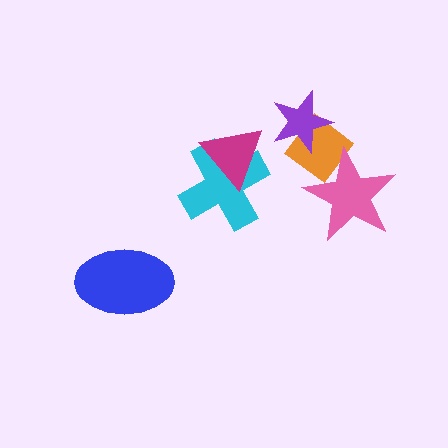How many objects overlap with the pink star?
1 object overlaps with the pink star.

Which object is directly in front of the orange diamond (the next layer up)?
The pink star is directly in front of the orange diamond.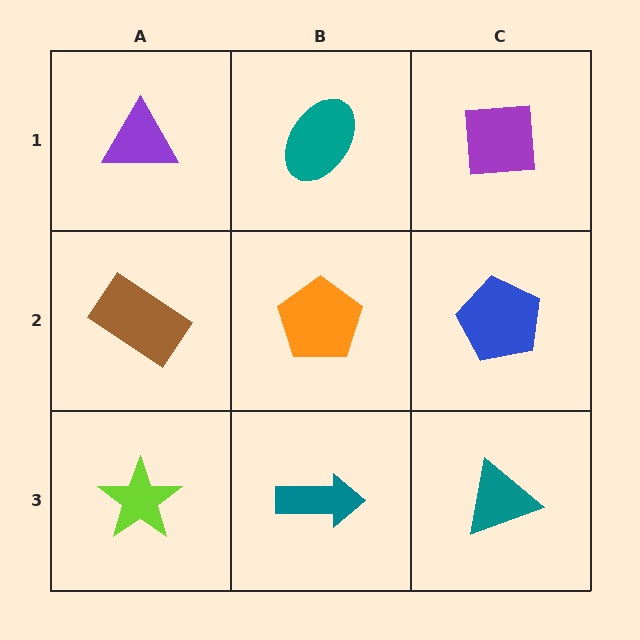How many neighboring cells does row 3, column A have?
2.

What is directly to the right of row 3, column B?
A teal triangle.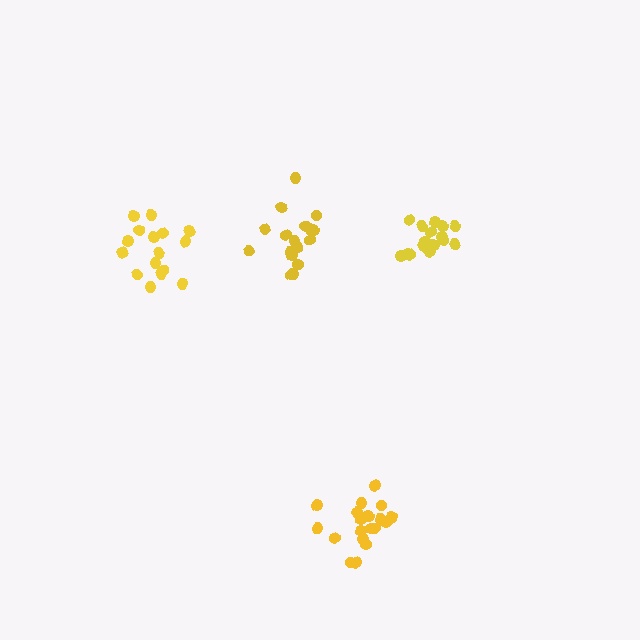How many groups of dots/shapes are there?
There are 4 groups.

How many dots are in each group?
Group 1: 17 dots, Group 2: 20 dots, Group 3: 16 dots, Group 4: 17 dots (70 total).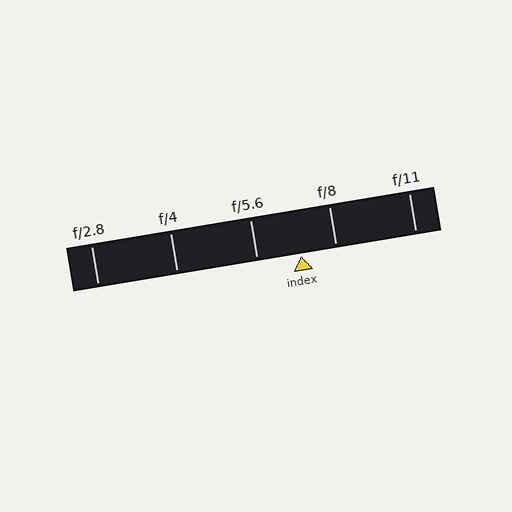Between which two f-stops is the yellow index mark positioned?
The index mark is between f/5.6 and f/8.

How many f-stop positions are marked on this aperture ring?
There are 5 f-stop positions marked.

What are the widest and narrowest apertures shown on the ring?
The widest aperture shown is f/2.8 and the narrowest is f/11.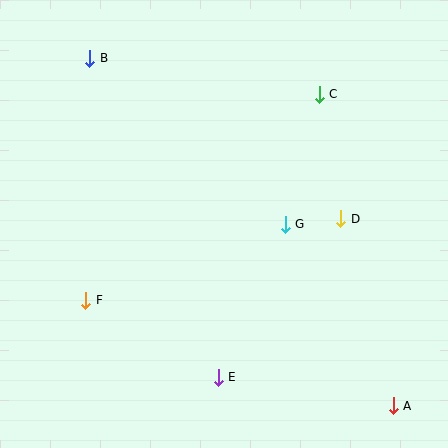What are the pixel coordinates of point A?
Point A is at (393, 406).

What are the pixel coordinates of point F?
Point F is at (86, 300).